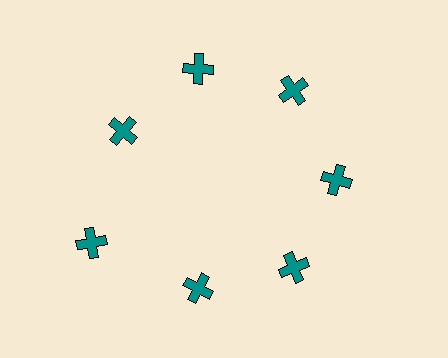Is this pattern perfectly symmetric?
No. The 7 teal crosses are arranged in a ring, but one element near the 8 o'clock position is pushed outward from the center, breaking the 7-fold rotational symmetry.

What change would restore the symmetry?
The symmetry would be restored by moving it inward, back onto the ring so that all 7 crosses sit at equal angles and equal distance from the center.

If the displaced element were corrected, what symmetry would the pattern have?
It would have 7-fold rotational symmetry — the pattern would map onto itself every 51 degrees.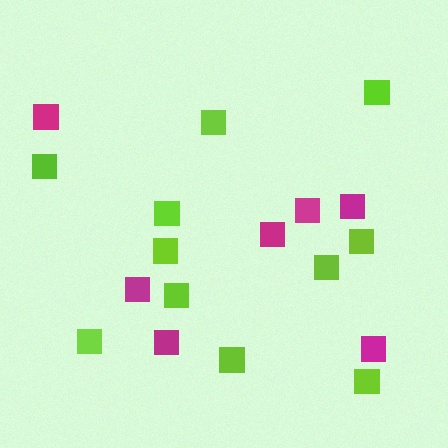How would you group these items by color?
There are 2 groups: one group of magenta squares (7) and one group of lime squares (11).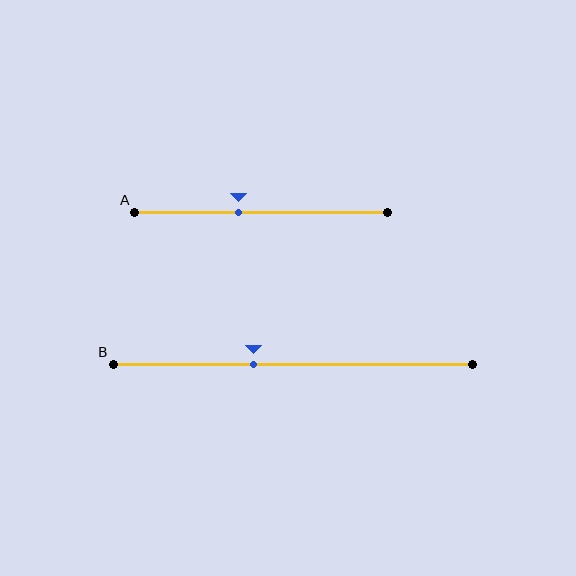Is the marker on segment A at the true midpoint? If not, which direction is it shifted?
No, the marker on segment A is shifted to the left by about 9% of the segment length.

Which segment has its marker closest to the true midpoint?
Segment A has its marker closest to the true midpoint.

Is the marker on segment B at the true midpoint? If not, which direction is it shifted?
No, the marker on segment B is shifted to the left by about 11% of the segment length.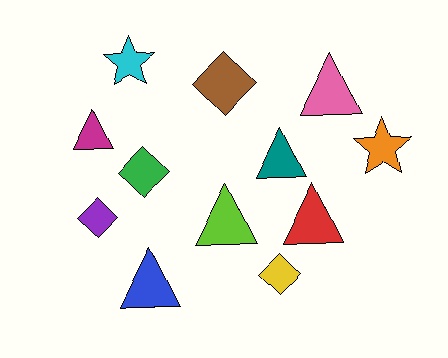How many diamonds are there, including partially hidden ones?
There are 4 diamonds.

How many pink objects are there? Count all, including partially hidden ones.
There is 1 pink object.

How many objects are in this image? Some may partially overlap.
There are 12 objects.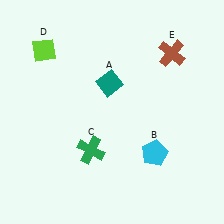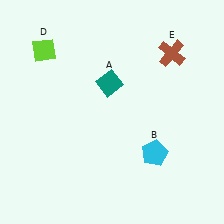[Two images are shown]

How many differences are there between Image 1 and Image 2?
There is 1 difference between the two images.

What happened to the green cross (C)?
The green cross (C) was removed in Image 2. It was in the bottom-left area of Image 1.